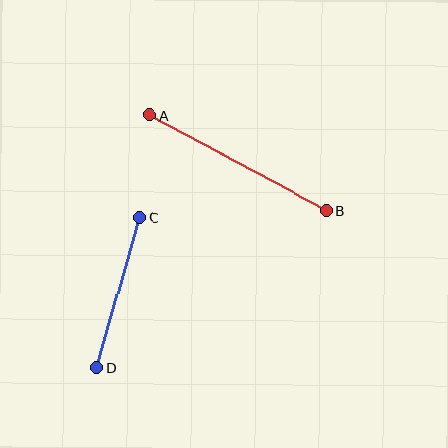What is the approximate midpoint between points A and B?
The midpoint is at approximately (238, 163) pixels.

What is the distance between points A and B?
The distance is approximately 201 pixels.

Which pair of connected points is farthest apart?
Points A and B are farthest apart.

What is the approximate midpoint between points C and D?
The midpoint is at approximately (118, 293) pixels.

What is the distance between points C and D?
The distance is approximately 156 pixels.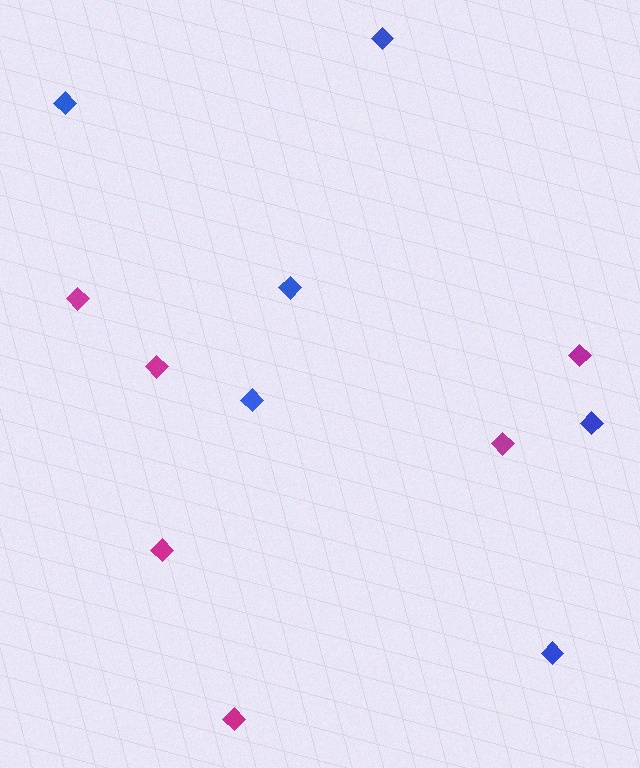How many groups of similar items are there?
There are 2 groups: one group of blue diamonds (6) and one group of magenta diamonds (6).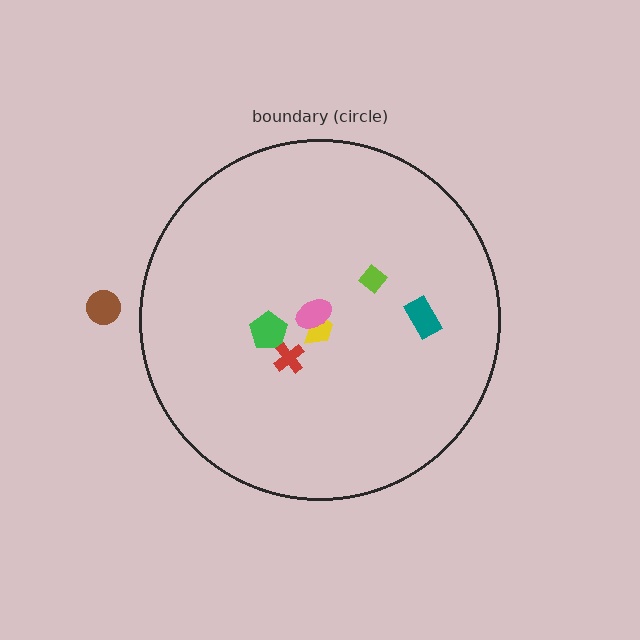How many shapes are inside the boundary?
6 inside, 1 outside.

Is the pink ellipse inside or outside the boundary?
Inside.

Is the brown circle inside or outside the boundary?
Outside.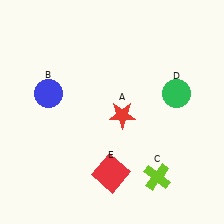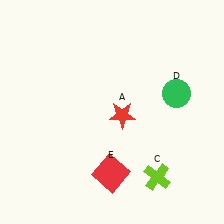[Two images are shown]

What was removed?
The blue circle (B) was removed in Image 2.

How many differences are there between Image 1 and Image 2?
There is 1 difference between the two images.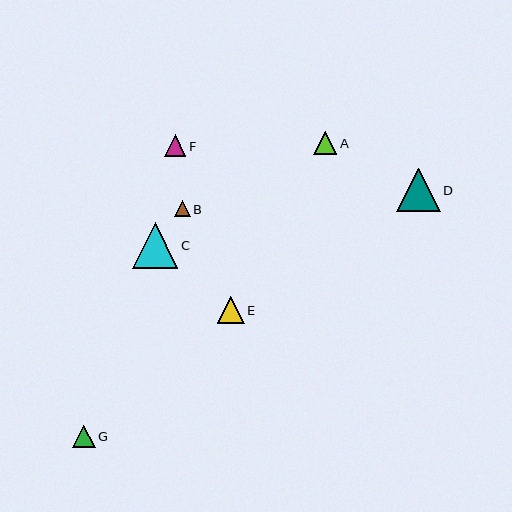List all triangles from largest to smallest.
From largest to smallest: C, D, E, G, A, F, B.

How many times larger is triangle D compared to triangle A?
Triangle D is approximately 1.9 times the size of triangle A.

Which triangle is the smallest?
Triangle B is the smallest with a size of approximately 16 pixels.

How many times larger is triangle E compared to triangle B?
Triangle E is approximately 1.7 times the size of triangle B.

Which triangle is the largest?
Triangle C is the largest with a size of approximately 46 pixels.